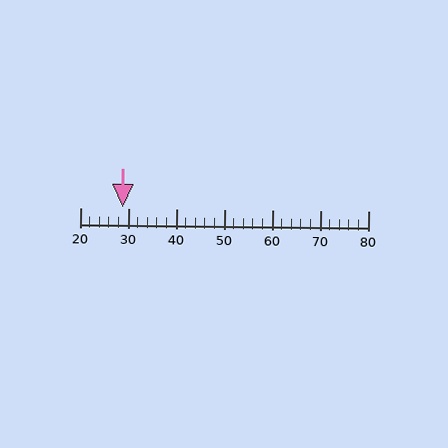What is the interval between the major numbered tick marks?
The major tick marks are spaced 10 units apart.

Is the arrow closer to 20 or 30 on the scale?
The arrow is closer to 30.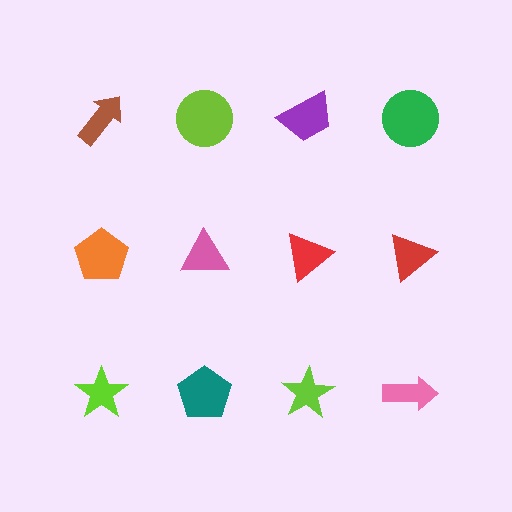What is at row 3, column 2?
A teal pentagon.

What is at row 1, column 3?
A purple trapezoid.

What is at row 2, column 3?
A red triangle.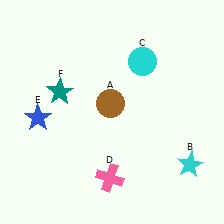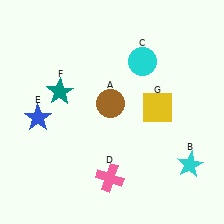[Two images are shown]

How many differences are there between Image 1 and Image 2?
There is 1 difference between the two images.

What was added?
A yellow square (G) was added in Image 2.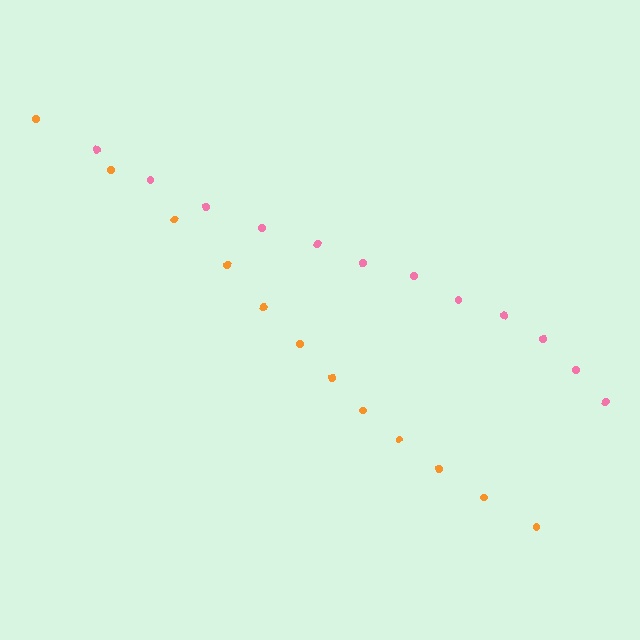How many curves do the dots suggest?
There are 2 distinct paths.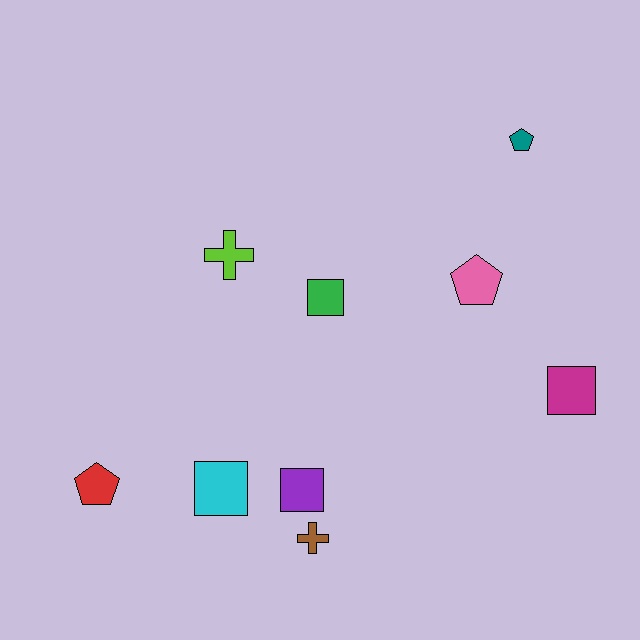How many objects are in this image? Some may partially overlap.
There are 9 objects.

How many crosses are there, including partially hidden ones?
There are 2 crosses.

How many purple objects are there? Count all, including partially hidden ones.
There is 1 purple object.